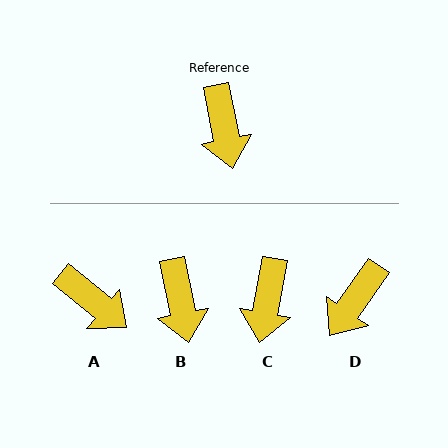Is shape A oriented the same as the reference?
No, it is off by about 39 degrees.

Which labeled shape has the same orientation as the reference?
B.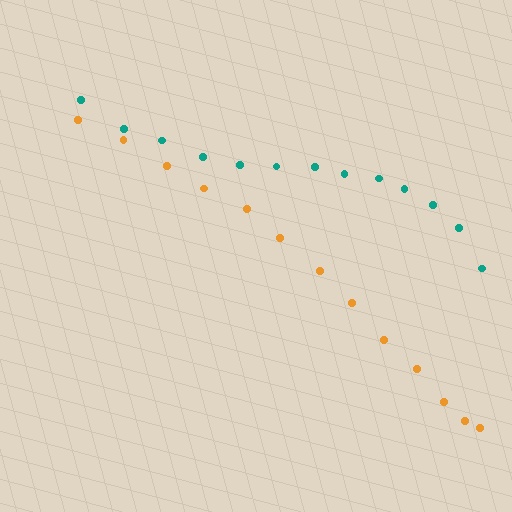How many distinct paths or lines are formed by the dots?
There are 2 distinct paths.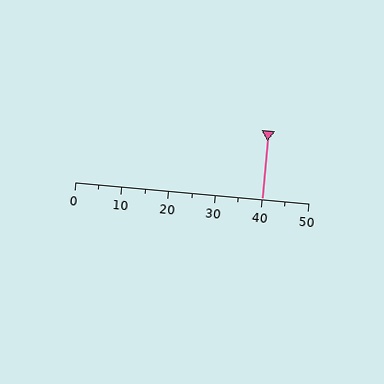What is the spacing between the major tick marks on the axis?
The major ticks are spaced 10 apart.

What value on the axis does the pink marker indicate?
The marker indicates approximately 40.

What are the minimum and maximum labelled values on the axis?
The axis runs from 0 to 50.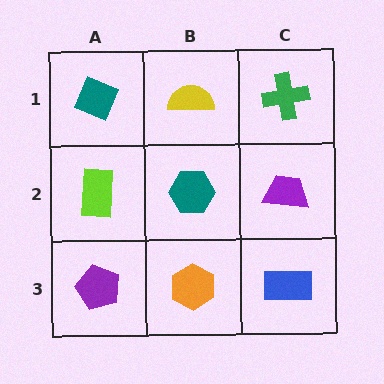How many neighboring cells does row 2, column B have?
4.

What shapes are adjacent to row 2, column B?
A yellow semicircle (row 1, column B), an orange hexagon (row 3, column B), a lime rectangle (row 2, column A), a purple trapezoid (row 2, column C).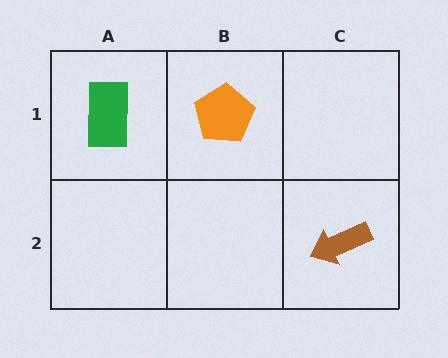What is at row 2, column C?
A brown arrow.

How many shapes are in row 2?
1 shape.